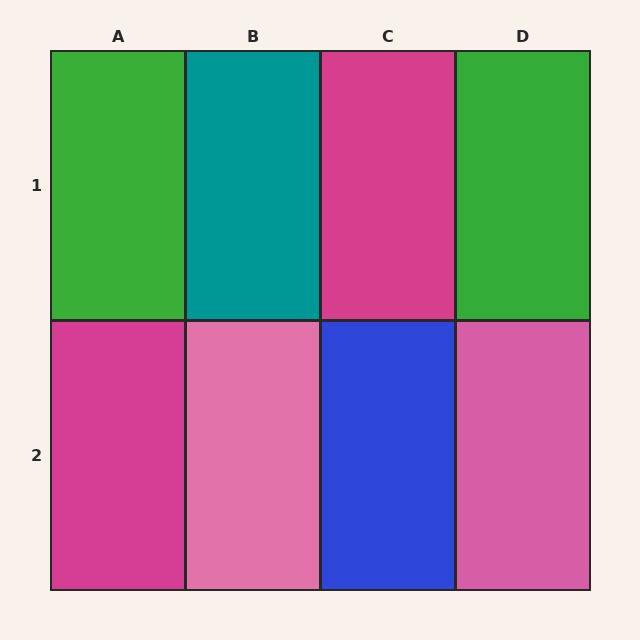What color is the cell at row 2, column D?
Pink.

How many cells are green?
2 cells are green.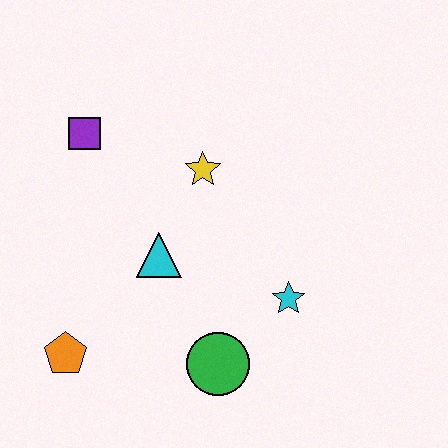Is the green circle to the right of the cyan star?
No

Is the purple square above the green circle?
Yes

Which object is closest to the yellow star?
The cyan triangle is closest to the yellow star.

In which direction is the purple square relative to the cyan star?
The purple square is to the left of the cyan star.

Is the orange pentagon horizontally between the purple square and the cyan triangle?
No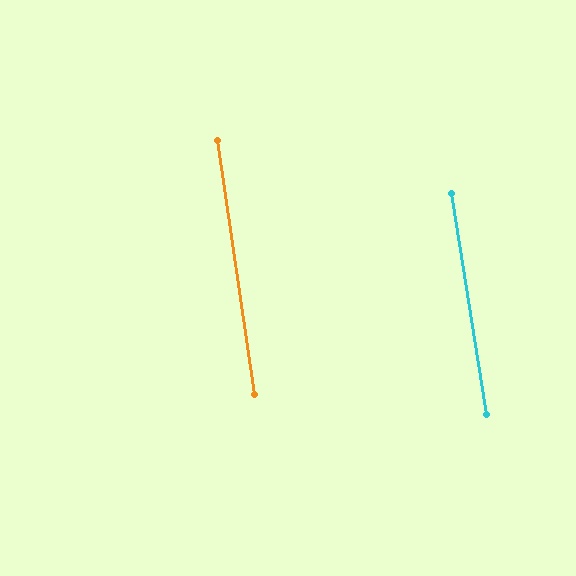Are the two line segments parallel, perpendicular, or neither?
Parallel — their directions differ by only 0.9°.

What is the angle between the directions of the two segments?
Approximately 1 degree.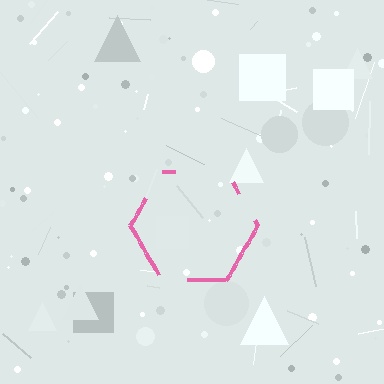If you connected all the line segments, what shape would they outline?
They would outline a hexagon.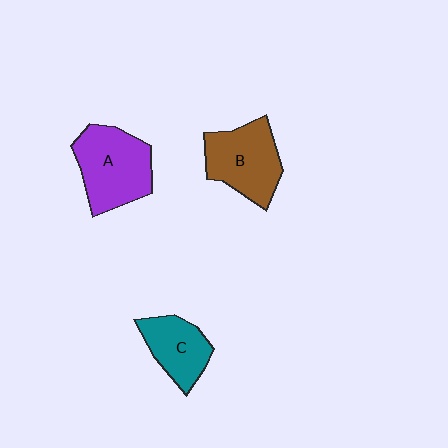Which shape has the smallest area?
Shape C (teal).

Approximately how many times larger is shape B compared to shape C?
Approximately 1.3 times.